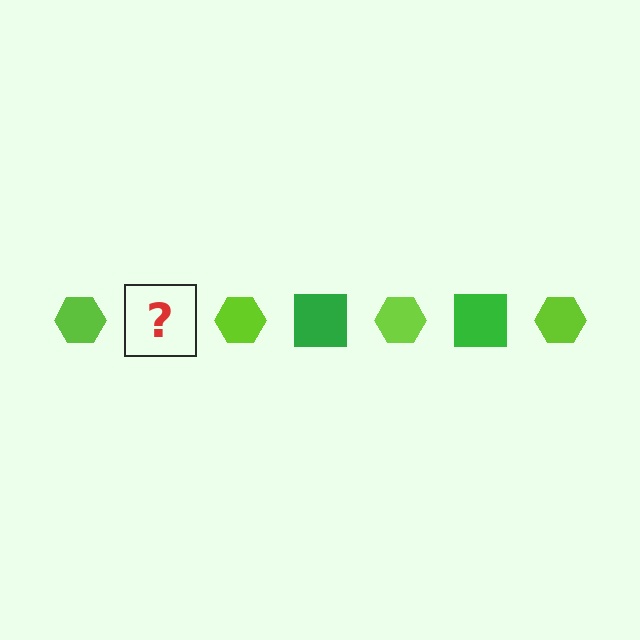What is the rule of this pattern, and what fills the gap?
The rule is that the pattern alternates between lime hexagon and green square. The gap should be filled with a green square.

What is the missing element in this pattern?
The missing element is a green square.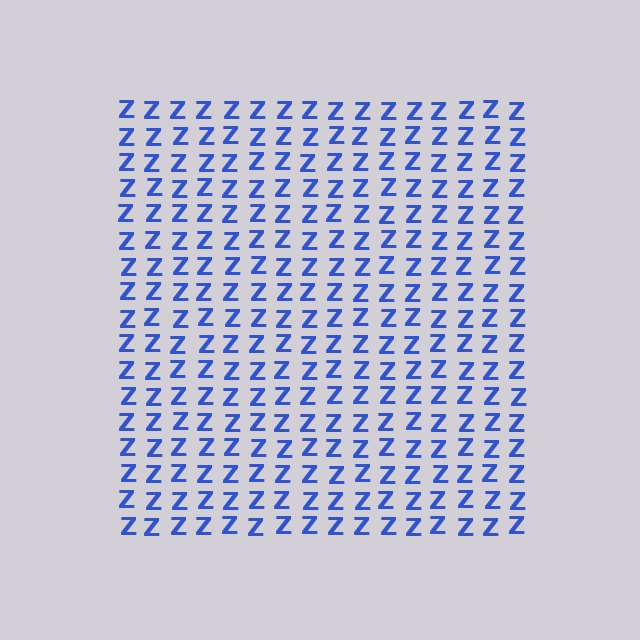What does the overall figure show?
The overall figure shows a square.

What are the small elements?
The small elements are letter Z's.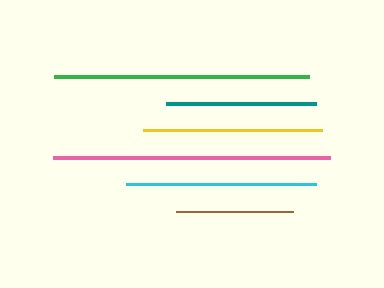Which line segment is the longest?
The pink line is the longest at approximately 277 pixels.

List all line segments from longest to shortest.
From longest to shortest: pink, green, cyan, yellow, teal, brown.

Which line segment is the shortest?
The brown line is the shortest at approximately 117 pixels.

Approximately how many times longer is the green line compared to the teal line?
The green line is approximately 1.7 times the length of the teal line.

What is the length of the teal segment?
The teal segment is approximately 150 pixels long.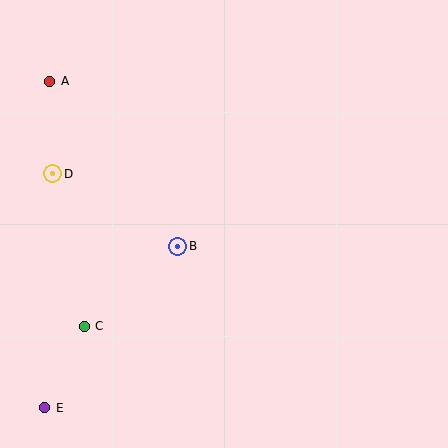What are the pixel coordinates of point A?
Point A is at (50, 81).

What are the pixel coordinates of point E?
Point E is at (45, 408).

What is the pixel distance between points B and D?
The distance between B and D is 145 pixels.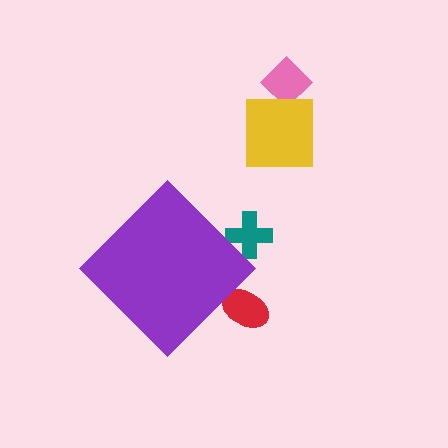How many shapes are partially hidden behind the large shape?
2 shapes are partially hidden.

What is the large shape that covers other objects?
A purple diamond.